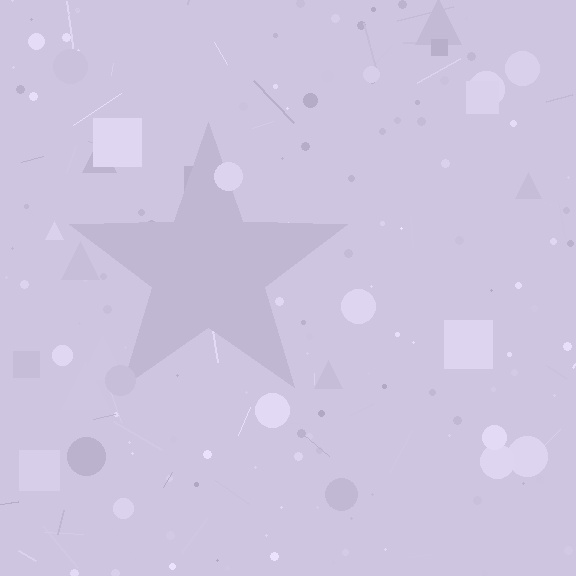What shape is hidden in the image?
A star is hidden in the image.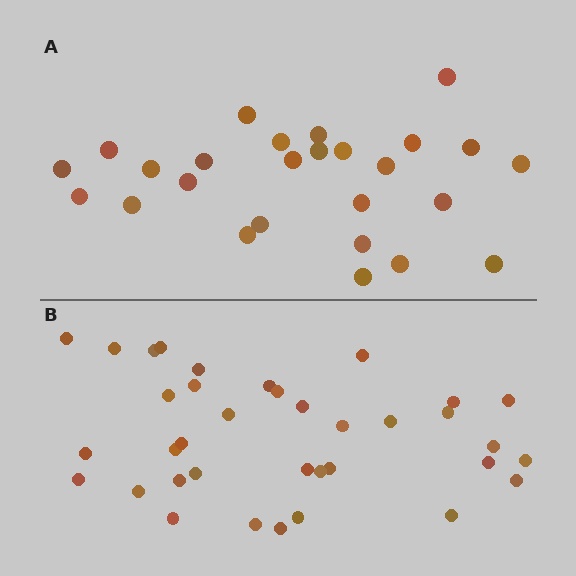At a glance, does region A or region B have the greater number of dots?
Region B (the bottom region) has more dots.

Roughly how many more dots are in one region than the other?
Region B has roughly 10 or so more dots than region A.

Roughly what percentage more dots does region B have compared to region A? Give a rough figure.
About 40% more.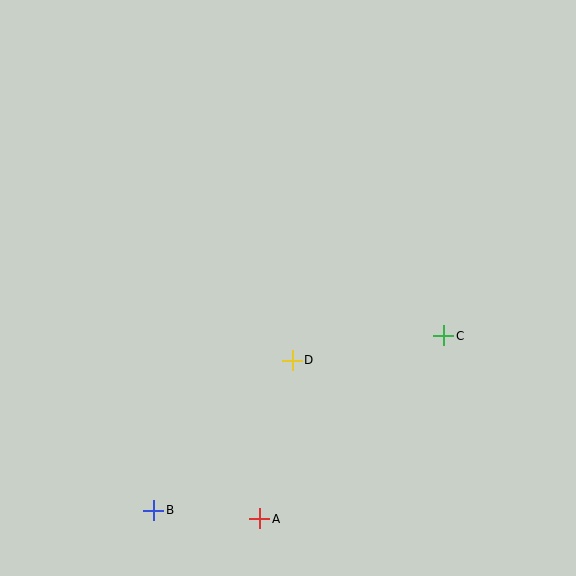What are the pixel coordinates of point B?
Point B is at (154, 510).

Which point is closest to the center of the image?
Point D at (292, 360) is closest to the center.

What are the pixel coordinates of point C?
Point C is at (444, 336).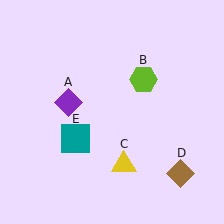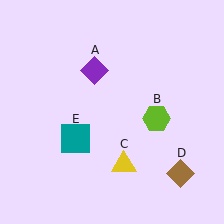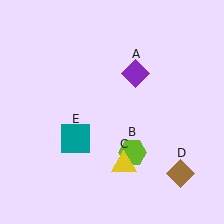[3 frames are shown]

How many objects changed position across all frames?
2 objects changed position: purple diamond (object A), lime hexagon (object B).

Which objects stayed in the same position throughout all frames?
Yellow triangle (object C) and brown diamond (object D) and teal square (object E) remained stationary.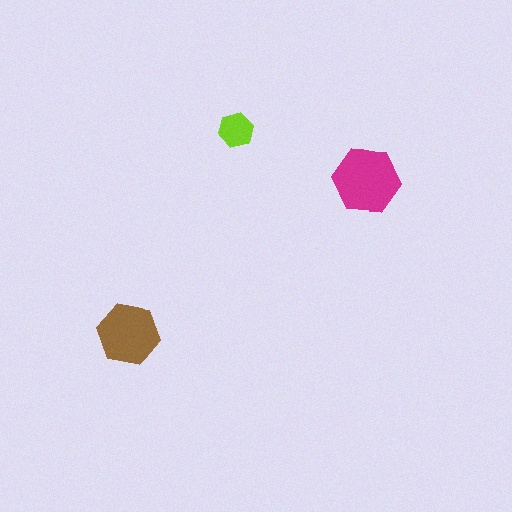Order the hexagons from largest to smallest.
the magenta one, the brown one, the lime one.